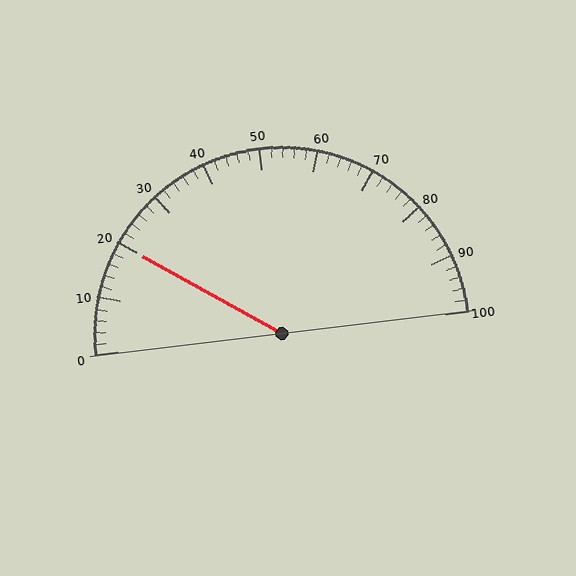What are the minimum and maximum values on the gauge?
The gauge ranges from 0 to 100.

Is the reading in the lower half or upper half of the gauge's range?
The reading is in the lower half of the range (0 to 100).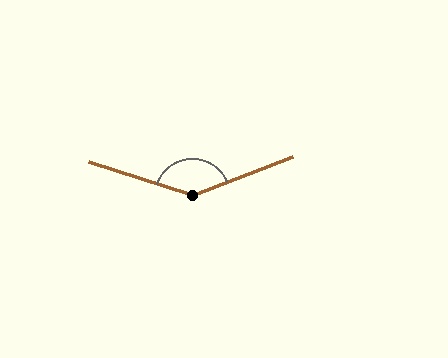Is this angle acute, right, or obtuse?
It is obtuse.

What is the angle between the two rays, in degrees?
Approximately 141 degrees.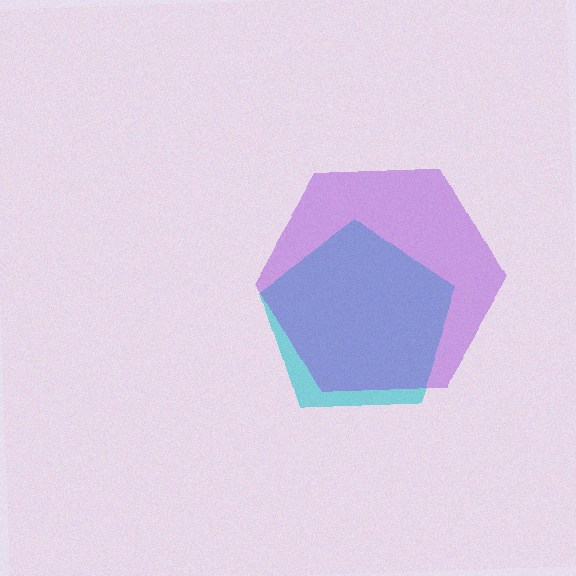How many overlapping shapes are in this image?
There are 2 overlapping shapes in the image.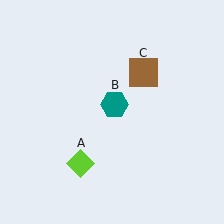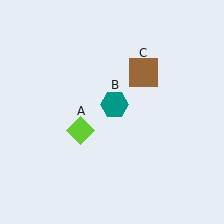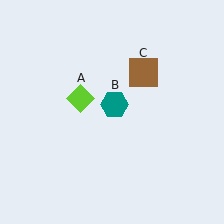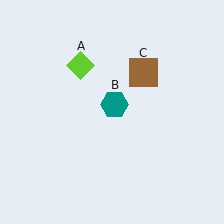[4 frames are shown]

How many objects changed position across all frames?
1 object changed position: lime diamond (object A).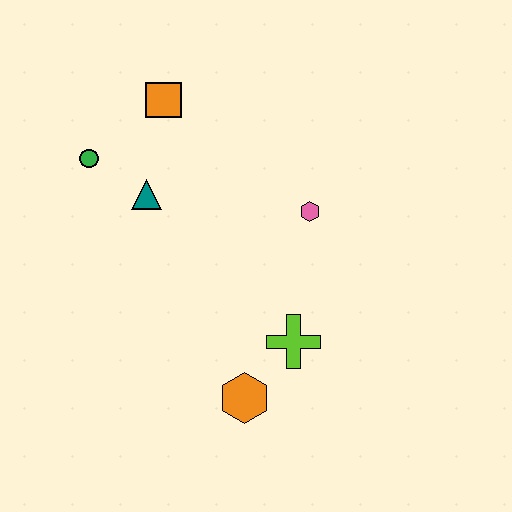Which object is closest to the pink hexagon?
The lime cross is closest to the pink hexagon.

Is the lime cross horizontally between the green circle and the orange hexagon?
No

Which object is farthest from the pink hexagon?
The green circle is farthest from the pink hexagon.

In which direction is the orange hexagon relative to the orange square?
The orange hexagon is below the orange square.